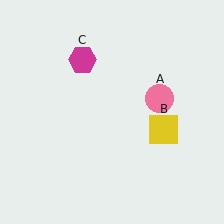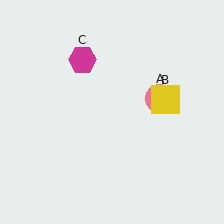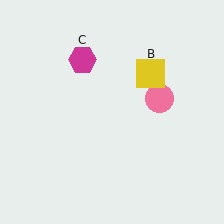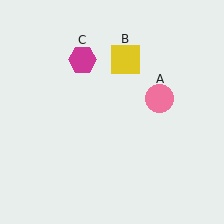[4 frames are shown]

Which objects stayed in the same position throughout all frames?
Pink circle (object A) and magenta hexagon (object C) remained stationary.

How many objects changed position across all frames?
1 object changed position: yellow square (object B).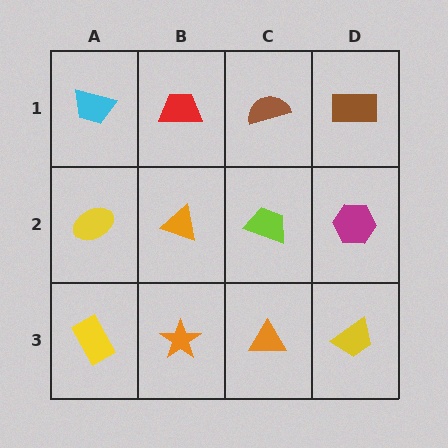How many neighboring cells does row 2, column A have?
3.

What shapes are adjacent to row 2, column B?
A red trapezoid (row 1, column B), an orange star (row 3, column B), a yellow ellipse (row 2, column A), a lime trapezoid (row 2, column C).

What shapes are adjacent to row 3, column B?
An orange triangle (row 2, column B), a yellow rectangle (row 3, column A), an orange triangle (row 3, column C).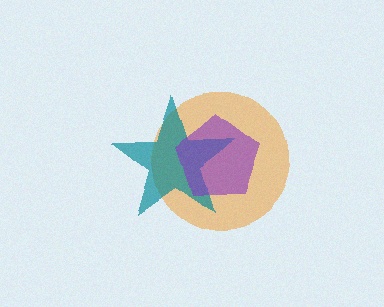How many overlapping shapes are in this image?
There are 3 overlapping shapes in the image.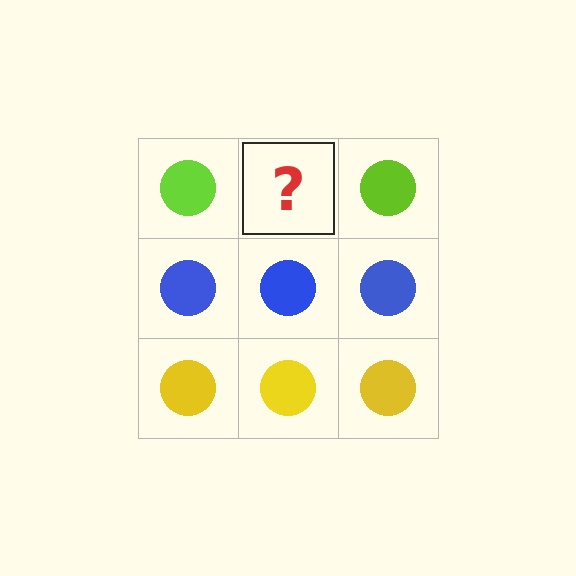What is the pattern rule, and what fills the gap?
The rule is that each row has a consistent color. The gap should be filled with a lime circle.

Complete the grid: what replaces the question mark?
The question mark should be replaced with a lime circle.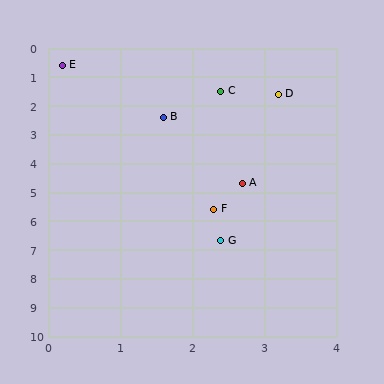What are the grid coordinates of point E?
Point E is at approximately (0.2, 0.6).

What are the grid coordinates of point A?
Point A is at approximately (2.7, 4.7).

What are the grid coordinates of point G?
Point G is at approximately (2.4, 6.7).